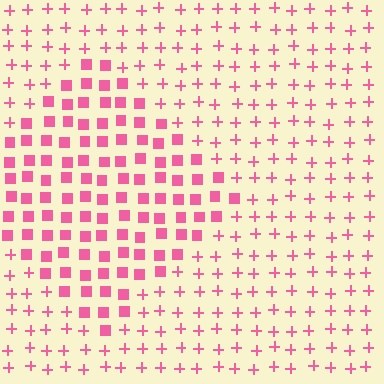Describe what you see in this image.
The image is filled with small pink elements arranged in a uniform grid. A diamond-shaped region contains squares, while the surrounding area contains plus signs. The boundary is defined purely by the change in element shape.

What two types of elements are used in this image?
The image uses squares inside the diamond region and plus signs outside it.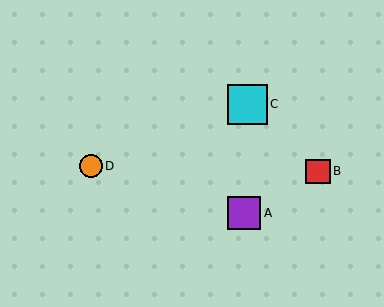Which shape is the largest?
The cyan square (labeled C) is the largest.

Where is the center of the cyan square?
The center of the cyan square is at (247, 104).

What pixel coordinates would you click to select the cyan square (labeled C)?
Click at (247, 104) to select the cyan square C.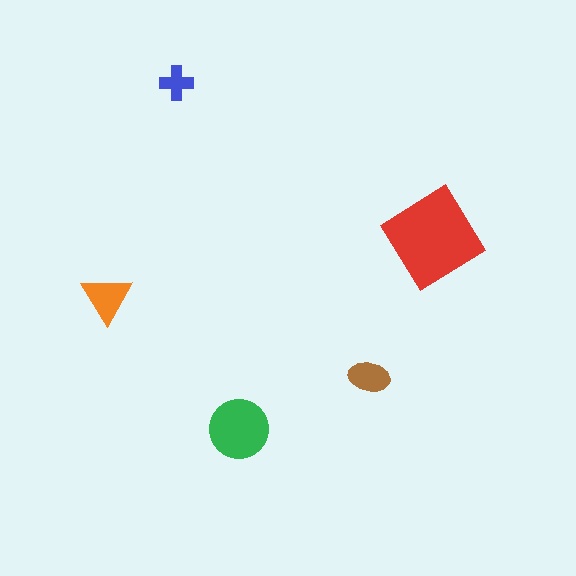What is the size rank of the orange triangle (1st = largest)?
3rd.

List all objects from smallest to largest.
The blue cross, the brown ellipse, the orange triangle, the green circle, the red diamond.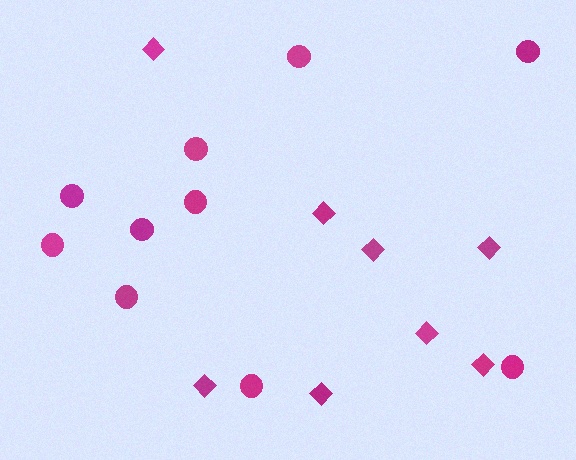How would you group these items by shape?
There are 2 groups: one group of circles (10) and one group of diamonds (8).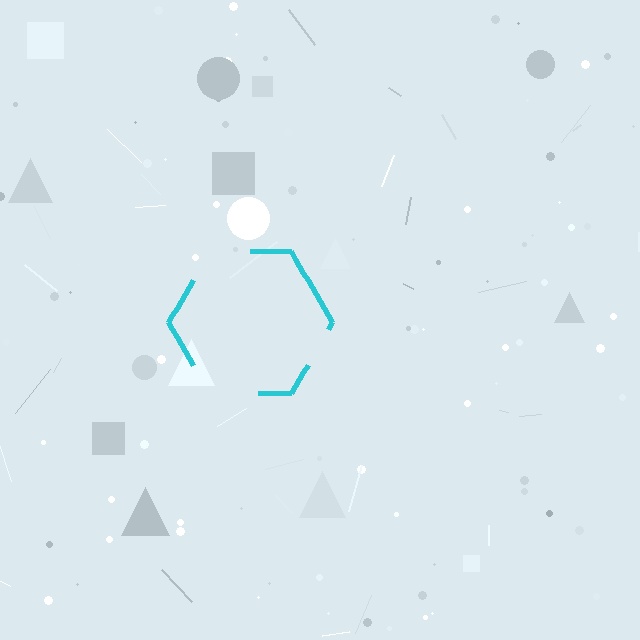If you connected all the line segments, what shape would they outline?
They would outline a hexagon.